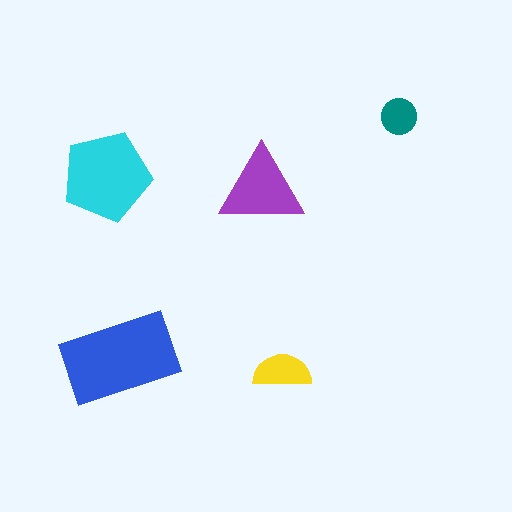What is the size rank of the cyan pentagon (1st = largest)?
2nd.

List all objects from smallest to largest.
The teal circle, the yellow semicircle, the purple triangle, the cyan pentagon, the blue rectangle.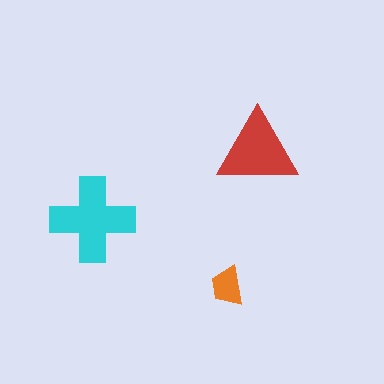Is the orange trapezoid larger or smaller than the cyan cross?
Smaller.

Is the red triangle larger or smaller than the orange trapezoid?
Larger.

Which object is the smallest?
The orange trapezoid.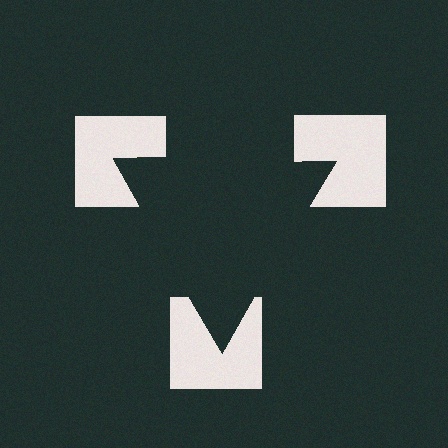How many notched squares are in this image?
There are 3 — one at each vertex of the illusory triangle.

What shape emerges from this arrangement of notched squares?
An illusory triangle — its edges are inferred from the aligned wedge cuts in the notched squares, not physically drawn.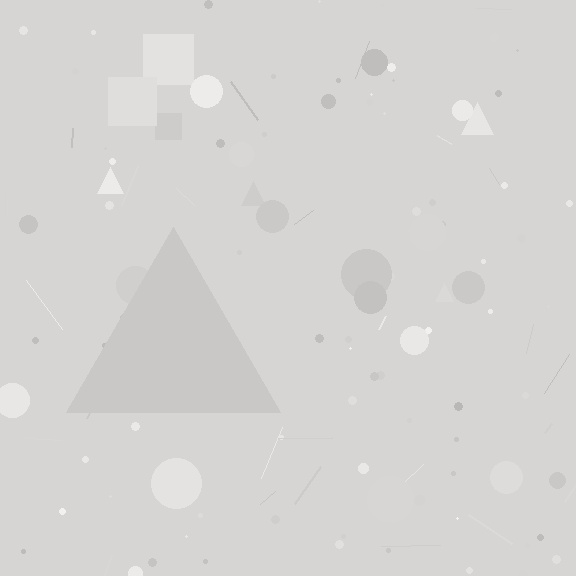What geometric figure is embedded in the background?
A triangle is embedded in the background.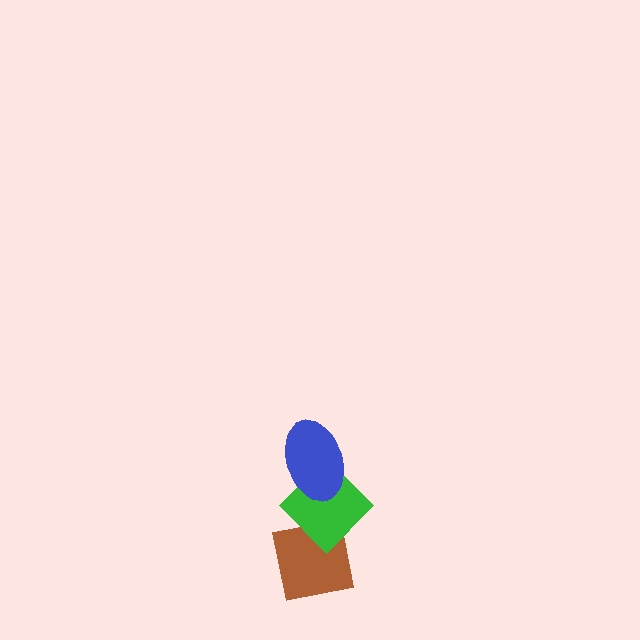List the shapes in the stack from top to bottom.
From top to bottom: the blue ellipse, the green diamond, the brown square.